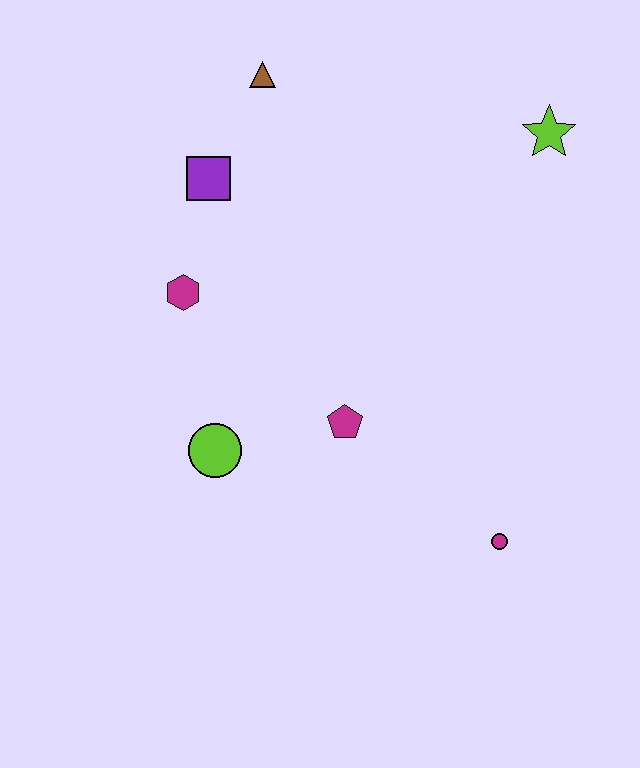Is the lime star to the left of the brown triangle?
No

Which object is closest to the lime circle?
The magenta pentagon is closest to the lime circle.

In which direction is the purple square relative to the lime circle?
The purple square is above the lime circle.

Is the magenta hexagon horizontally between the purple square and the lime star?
No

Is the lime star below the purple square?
No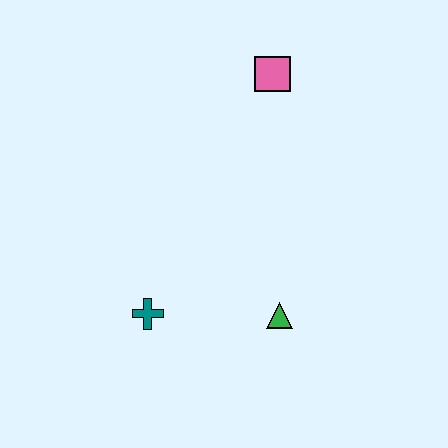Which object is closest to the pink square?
The green triangle is closest to the pink square.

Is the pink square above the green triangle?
Yes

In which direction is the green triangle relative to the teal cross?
The green triangle is to the right of the teal cross.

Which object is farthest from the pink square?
The teal cross is farthest from the pink square.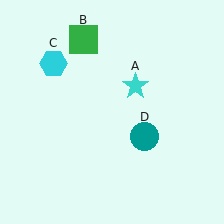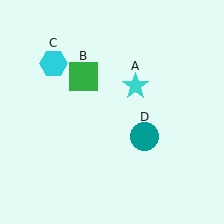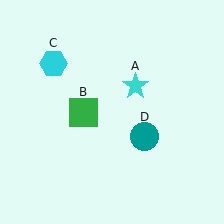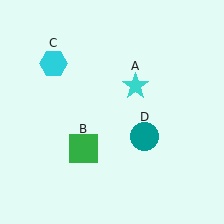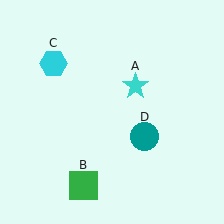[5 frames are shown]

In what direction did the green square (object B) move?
The green square (object B) moved down.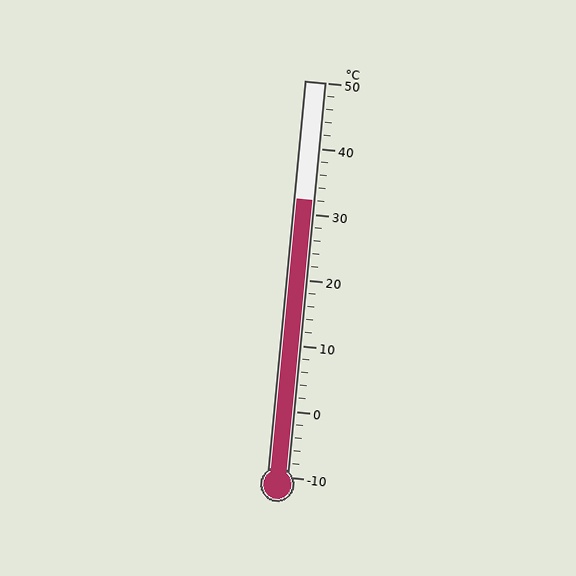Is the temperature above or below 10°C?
The temperature is above 10°C.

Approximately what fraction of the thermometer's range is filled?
The thermometer is filled to approximately 70% of its range.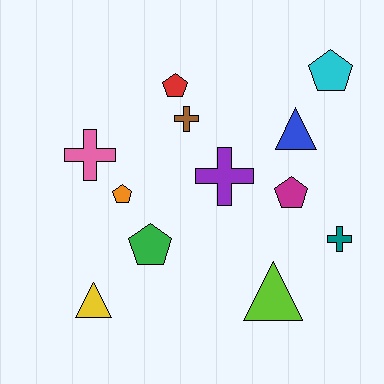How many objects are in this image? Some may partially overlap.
There are 12 objects.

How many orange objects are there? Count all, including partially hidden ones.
There is 1 orange object.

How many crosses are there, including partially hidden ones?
There are 4 crosses.